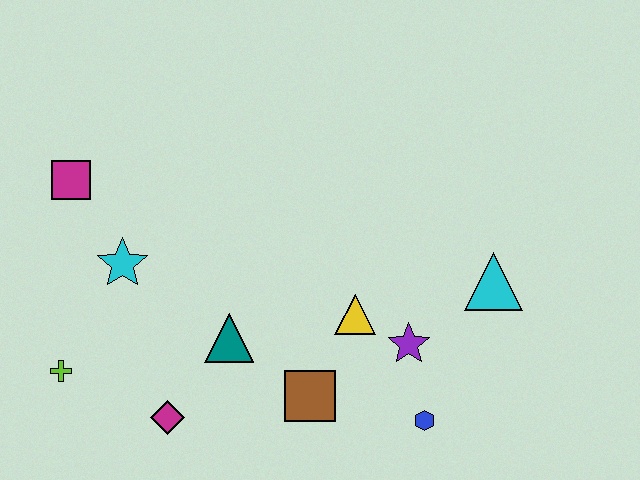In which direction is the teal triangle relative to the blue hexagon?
The teal triangle is to the left of the blue hexagon.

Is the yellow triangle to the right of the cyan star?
Yes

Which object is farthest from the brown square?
The magenta square is farthest from the brown square.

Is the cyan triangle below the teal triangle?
No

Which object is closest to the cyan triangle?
The purple star is closest to the cyan triangle.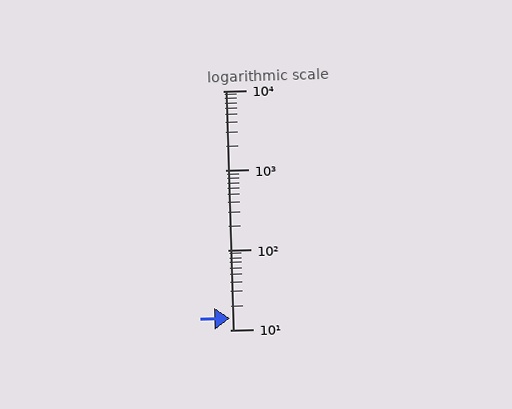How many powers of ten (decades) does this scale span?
The scale spans 3 decades, from 10 to 10000.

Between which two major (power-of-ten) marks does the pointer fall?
The pointer is between 10 and 100.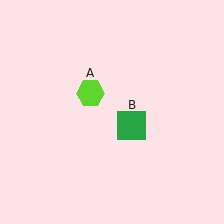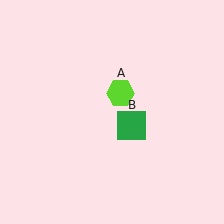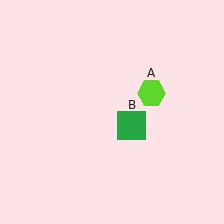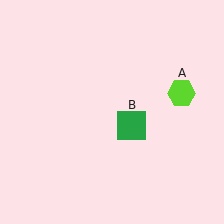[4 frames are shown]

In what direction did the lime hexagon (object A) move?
The lime hexagon (object A) moved right.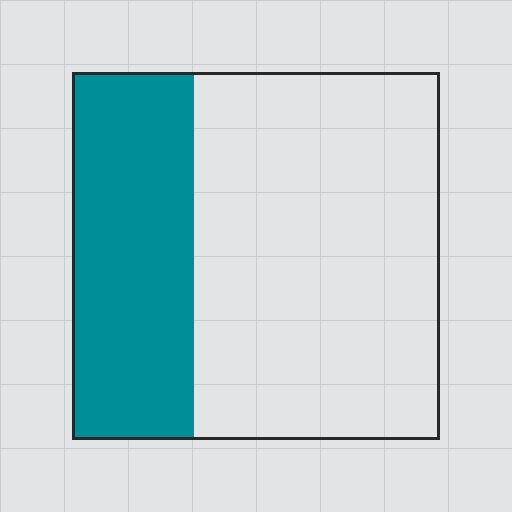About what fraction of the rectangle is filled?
About one third (1/3).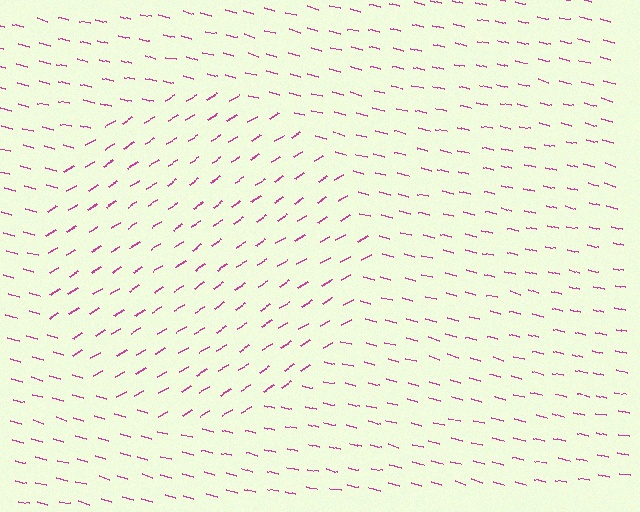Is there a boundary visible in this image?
Yes, there is a texture boundary formed by a change in line orientation.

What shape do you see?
I see a circle.